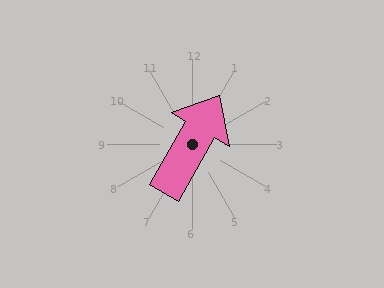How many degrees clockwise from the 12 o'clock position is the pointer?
Approximately 30 degrees.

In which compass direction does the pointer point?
Northeast.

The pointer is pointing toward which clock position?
Roughly 1 o'clock.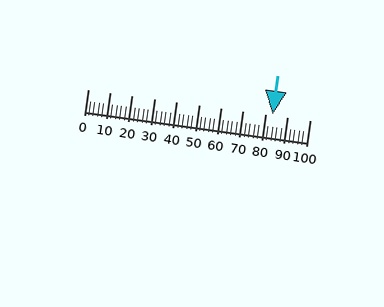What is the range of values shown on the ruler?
The ruler shows values from 0 to 100.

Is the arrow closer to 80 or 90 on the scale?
The arrow is closer to 80.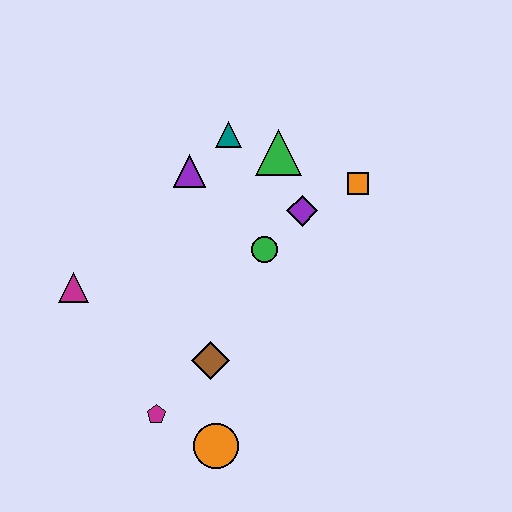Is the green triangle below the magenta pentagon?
No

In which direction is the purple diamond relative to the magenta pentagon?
The purple diamond is above the magenta pentagon.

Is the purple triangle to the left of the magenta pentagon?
No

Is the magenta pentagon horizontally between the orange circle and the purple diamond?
No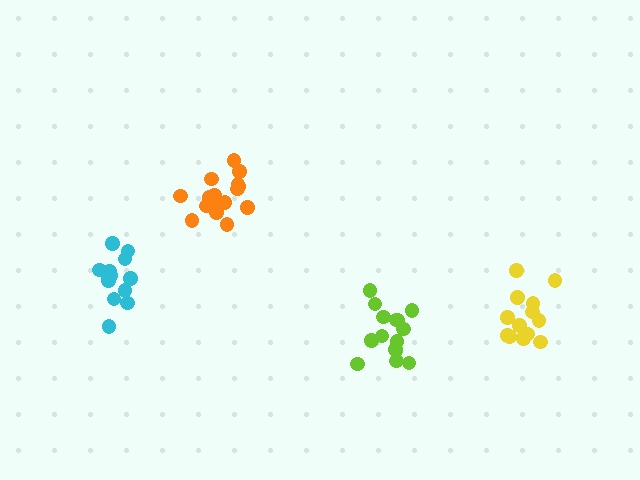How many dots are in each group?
Group 1: 16 dots, Group 2: 13 dots, Group 3: 15 dots, Group 4: 13 dots (57 total).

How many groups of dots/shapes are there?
There are 4 groups.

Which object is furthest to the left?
The cyan cluster is leftmost.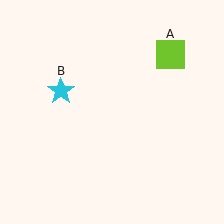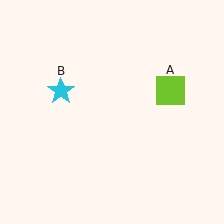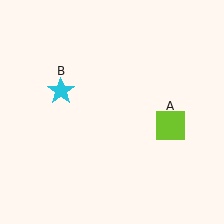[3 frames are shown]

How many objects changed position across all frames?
1 object changed position: lime square (object A).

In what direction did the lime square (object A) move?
The lime square (object A) moved down.